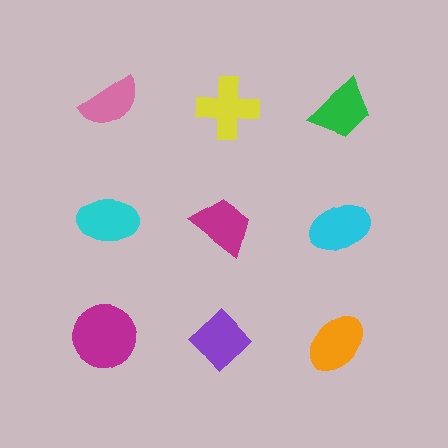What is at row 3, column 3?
An orange ellipse.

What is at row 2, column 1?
A cyan ellipse.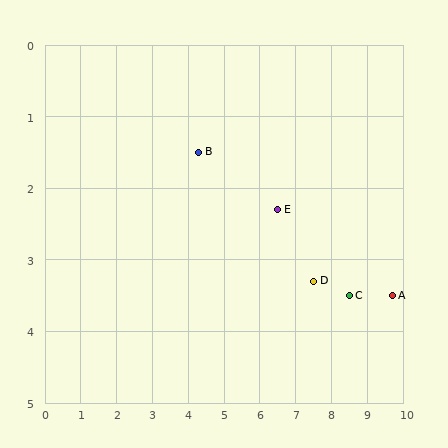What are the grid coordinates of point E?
Point E is at approximately (6.5, 2.3).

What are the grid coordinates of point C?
Point C is at approximately (8.5, 3.5).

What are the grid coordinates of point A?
Point A is at approximately (9.7, 3.5).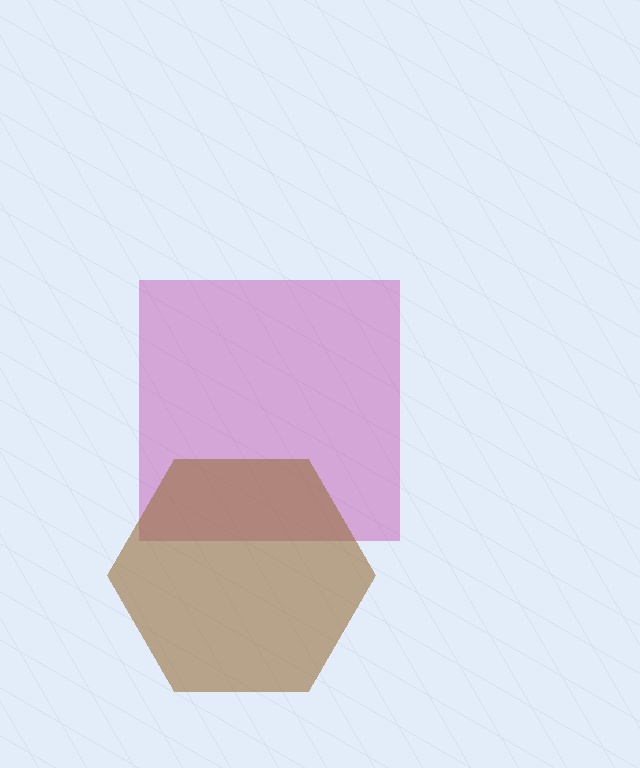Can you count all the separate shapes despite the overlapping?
Yes, there are 2 separate shapes.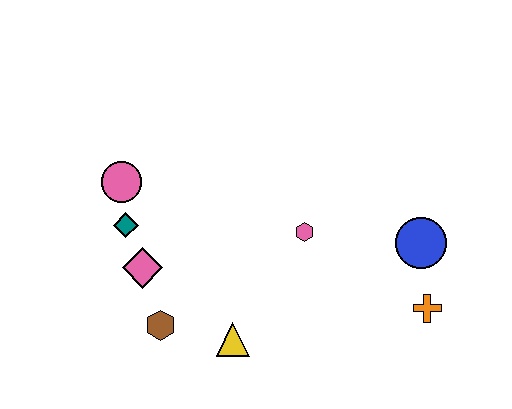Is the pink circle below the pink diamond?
No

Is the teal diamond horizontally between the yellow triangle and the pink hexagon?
No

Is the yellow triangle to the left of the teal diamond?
No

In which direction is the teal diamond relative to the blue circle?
The teal diamond is to the left of the blue circle.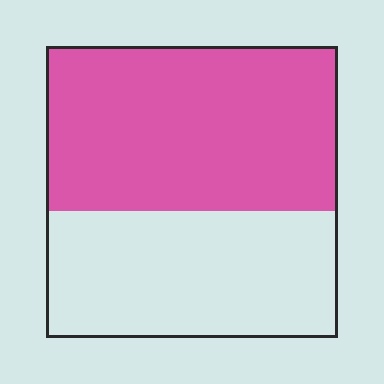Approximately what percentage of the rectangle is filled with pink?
Approximately 55%.